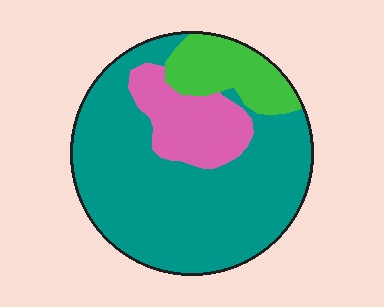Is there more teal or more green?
Teal.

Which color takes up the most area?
Teal, at roughly 70%.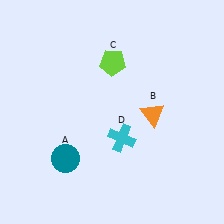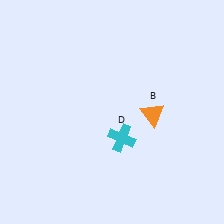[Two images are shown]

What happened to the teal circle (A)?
The teal circle (A) was removed in Image 2. It was in the bottom-left area of Image 1.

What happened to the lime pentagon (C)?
The lime pentagon (C) was removed in Image 2. It was in the top-right area of Image 1.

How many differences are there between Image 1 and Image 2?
There are 2 differences between the two images.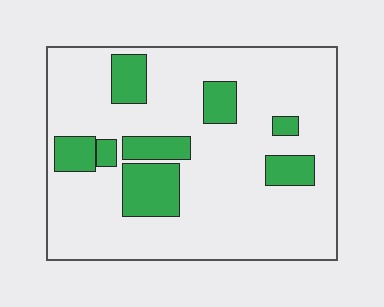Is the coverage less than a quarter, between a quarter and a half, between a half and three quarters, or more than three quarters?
Less than a quarter.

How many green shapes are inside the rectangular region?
8.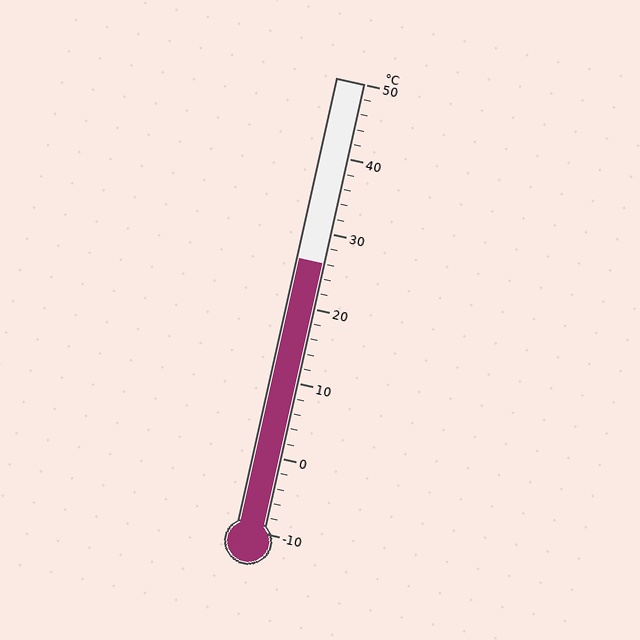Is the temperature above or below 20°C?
The temperature is above 20°C.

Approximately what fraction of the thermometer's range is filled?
The thermometer is filled to approximately 60% of its range.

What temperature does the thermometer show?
The thermometer shows approximately 26°C.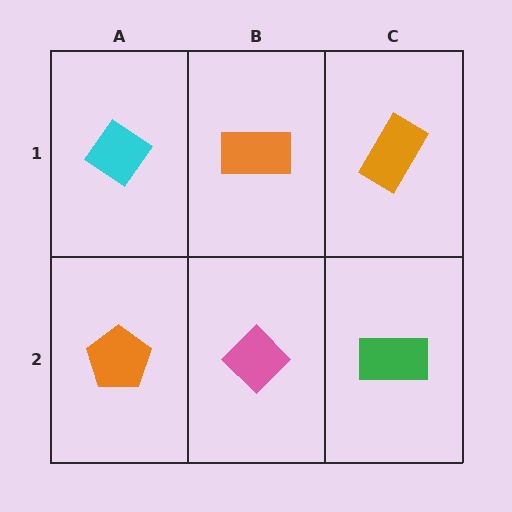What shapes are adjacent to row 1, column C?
A green rectangle (row 2, column C), an orange rectangle (row 1, column B).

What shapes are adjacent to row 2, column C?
An orange rectangle (row 1, column C), a pink diamond (row 2, column B).